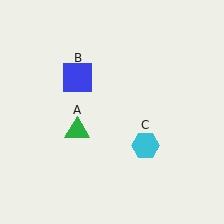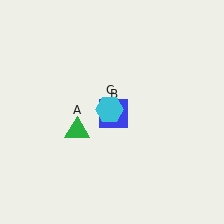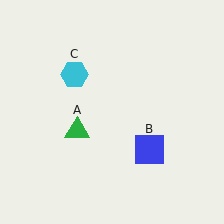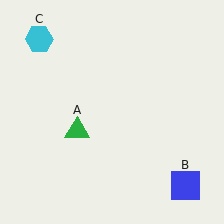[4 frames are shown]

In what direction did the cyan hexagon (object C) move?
The cyan hexagon (object C) moved up and to the left.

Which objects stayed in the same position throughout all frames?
Green triangle (object A) remained stationary.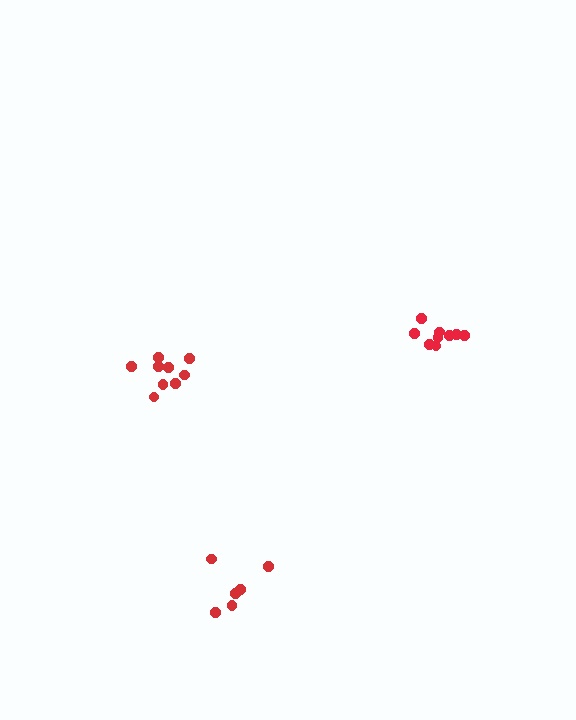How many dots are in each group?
Group 1: 6 dots, Group 2: 9 dots, Group 3: 10 dots (25 total).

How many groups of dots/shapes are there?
There are 3 groups.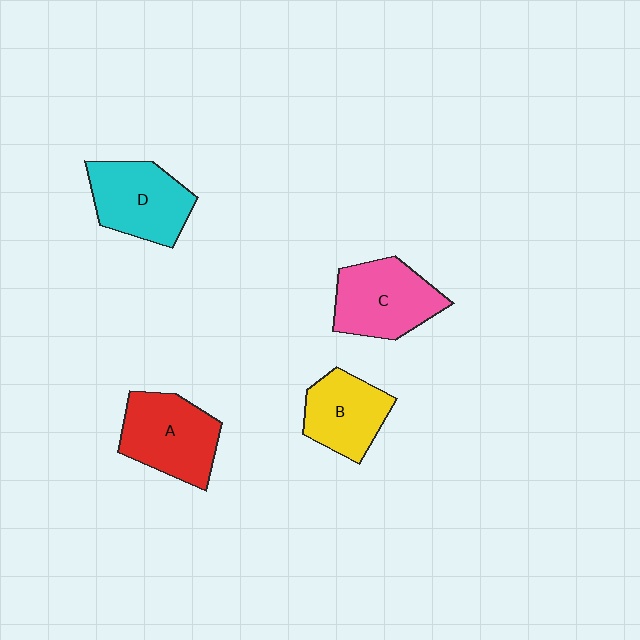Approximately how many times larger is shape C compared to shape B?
Approximately 1.2 times.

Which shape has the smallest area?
Shape B (yellow).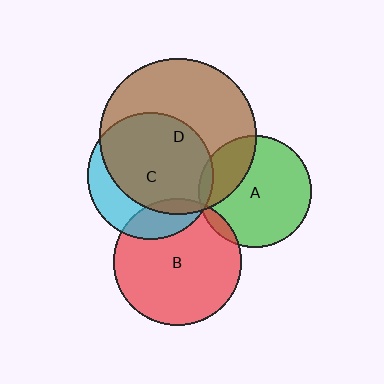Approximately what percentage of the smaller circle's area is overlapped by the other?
Approximately 5%.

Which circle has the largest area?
Circle D (brown).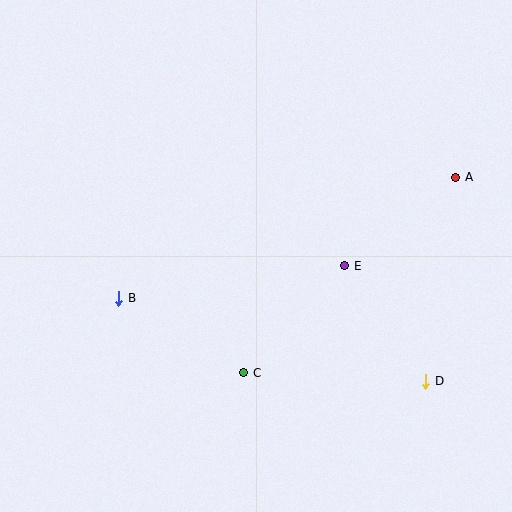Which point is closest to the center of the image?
Point E at (345, 266) is closest to the center.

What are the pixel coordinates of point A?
Point A is at (456, 177).